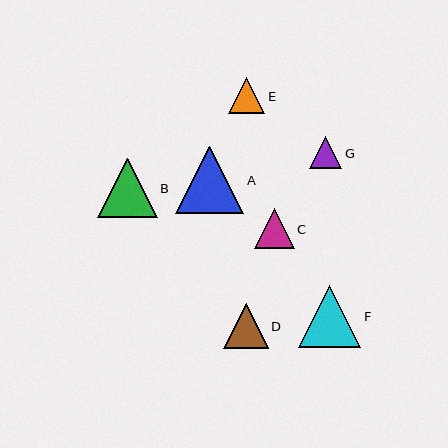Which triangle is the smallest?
Triangle G is the smallest with a size of approximately 32 pixels.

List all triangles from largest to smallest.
From largest to smallest: A, F, B, D, C, E, G.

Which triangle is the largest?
Triangle A is the largest with a size of approximately 68 pixels.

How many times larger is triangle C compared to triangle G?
Triangle C is approximately 1.2 times the size of triangle G.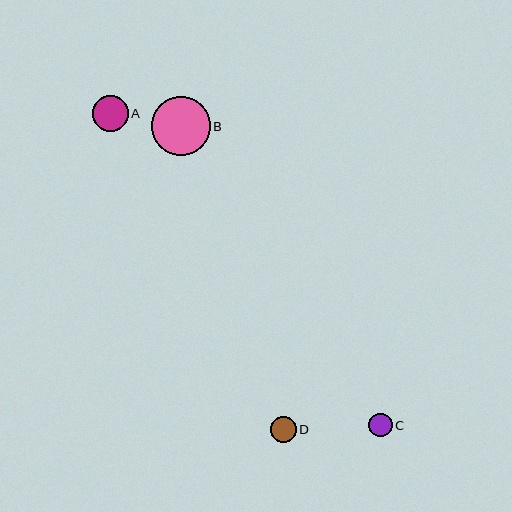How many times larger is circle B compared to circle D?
Circle B is approximately 2.3 times the size of circle D.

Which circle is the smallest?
Circle C is the smallest with a size of approximately 23 pixels.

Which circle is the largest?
Circle B is the largest with a size of approximately 58 pixels.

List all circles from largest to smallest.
From largest to smallest: B, A, D, C.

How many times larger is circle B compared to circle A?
Circle B is approximately 1.6 times the size of circle A.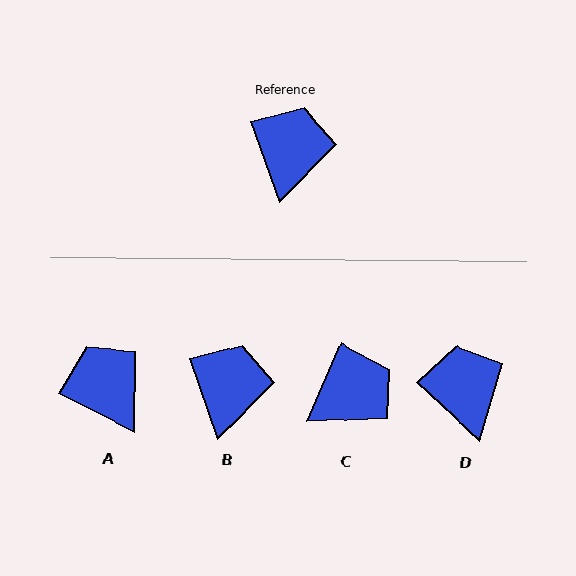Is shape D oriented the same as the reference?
No, it is off by about 28 degrees.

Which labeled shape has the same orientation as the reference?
B.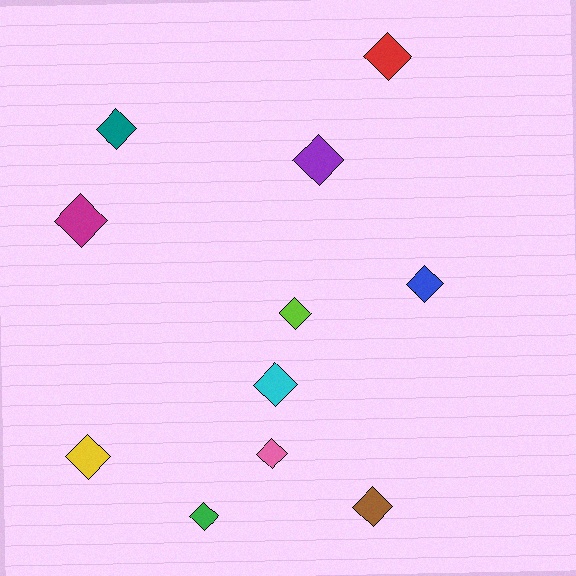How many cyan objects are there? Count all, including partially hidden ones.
There is 1 cyan object.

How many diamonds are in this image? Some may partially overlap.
There are 11 diamonds.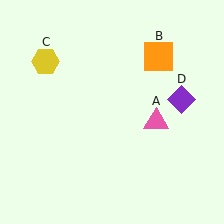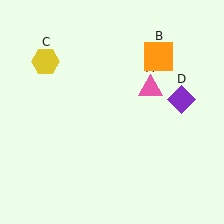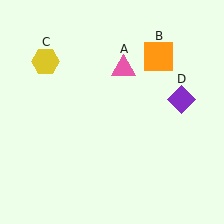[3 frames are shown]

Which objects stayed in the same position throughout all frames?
Orange square (object B) and yellow hexagon (object C) and purple diamond (object D) remained stationary.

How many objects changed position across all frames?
1 object changed position: pink triangle (object A).